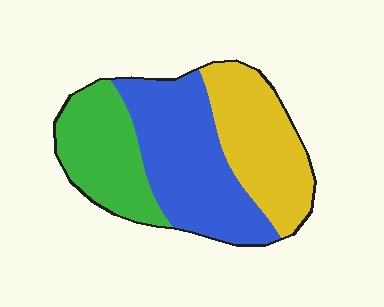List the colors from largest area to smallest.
From largest to smallest: blue, yellow, green.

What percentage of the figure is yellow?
Yellow covers 32% of the figure.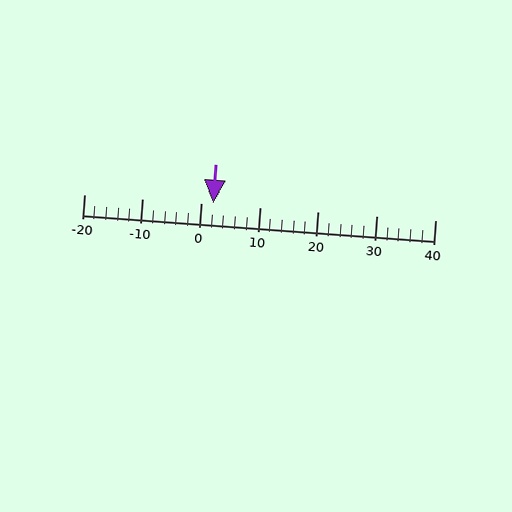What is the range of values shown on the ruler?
The ruler shows values from -20 to 40.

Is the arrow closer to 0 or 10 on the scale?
The arrow is closer to 0.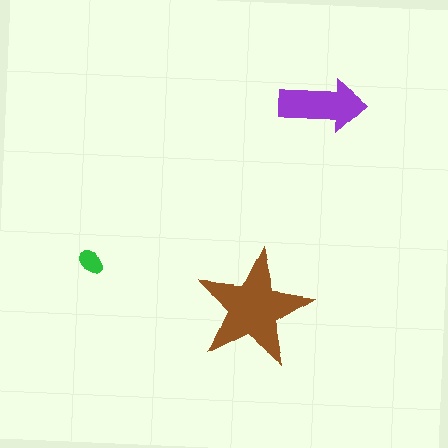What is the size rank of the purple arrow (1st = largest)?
2nd.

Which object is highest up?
The purple arrow is topmost.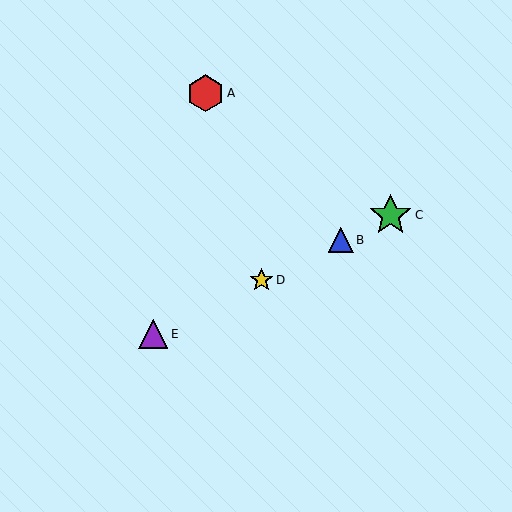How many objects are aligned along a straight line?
4 objects (B, C, D, E) are aligned along a straight line.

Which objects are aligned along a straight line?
Objects B, C, D, E are aligned along a straight line.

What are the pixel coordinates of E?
Object E is at (153, 334).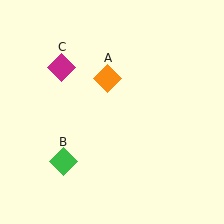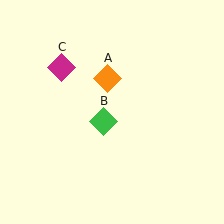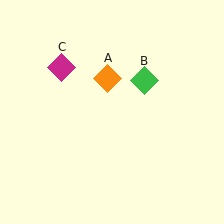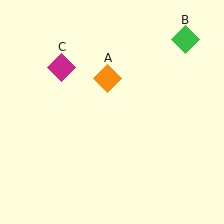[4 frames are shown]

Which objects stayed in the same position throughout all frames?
Orange diamond (object A) and magenta diamond (object C) remained stationary.